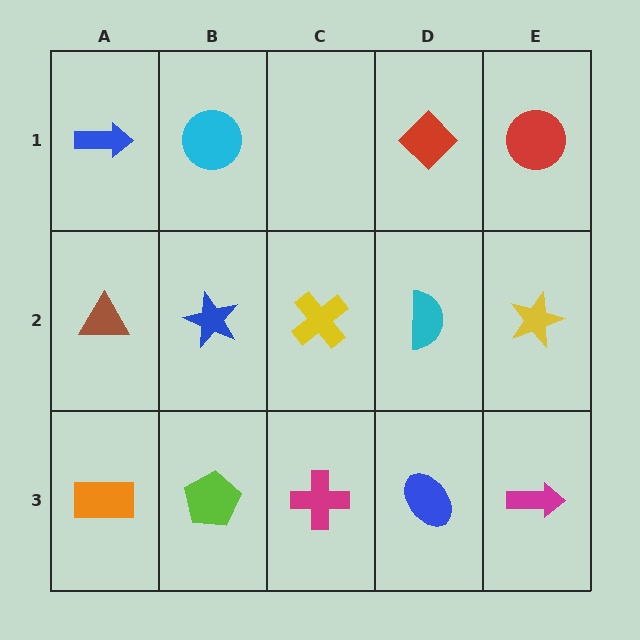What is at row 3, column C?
A magenta cross.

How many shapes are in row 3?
5 shapes.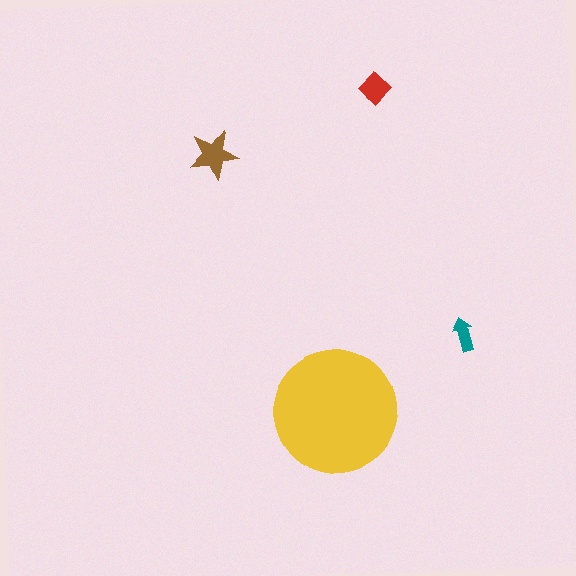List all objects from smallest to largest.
The teal arrow, the red diamond, the brown star, the yellow circle.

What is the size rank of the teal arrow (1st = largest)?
4th.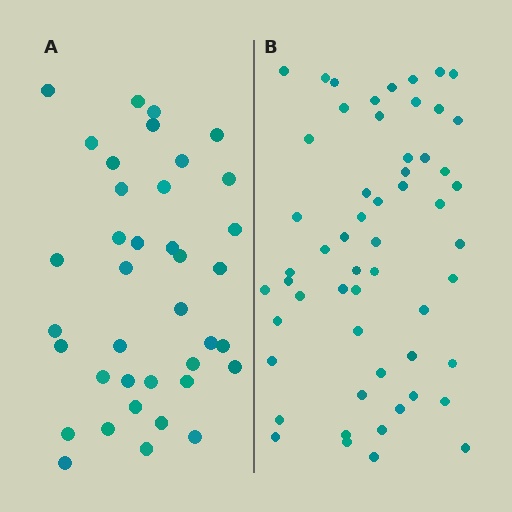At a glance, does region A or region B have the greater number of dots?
Region B (the right region) has more dots.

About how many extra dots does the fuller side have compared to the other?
Region B has approximately 20 more dots than region A.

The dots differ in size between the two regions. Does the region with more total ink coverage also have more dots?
No. Region A has more total ink coverage because its dots are larger, but region B actually contains more individual dots. Total area can be misleading — the number of items is what matters here.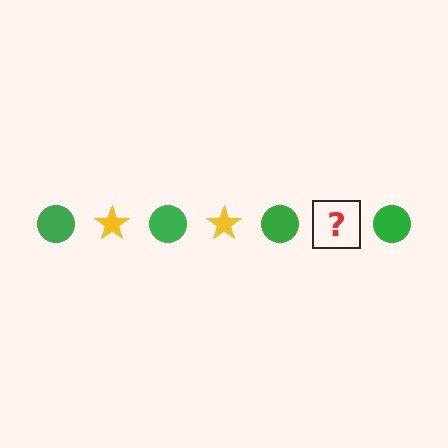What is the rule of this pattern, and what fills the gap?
The rule is that the pattern alternates between green circle and yellow star. The gap should be filled with a yellow star.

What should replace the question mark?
The question mark should be replaced with a yellow star.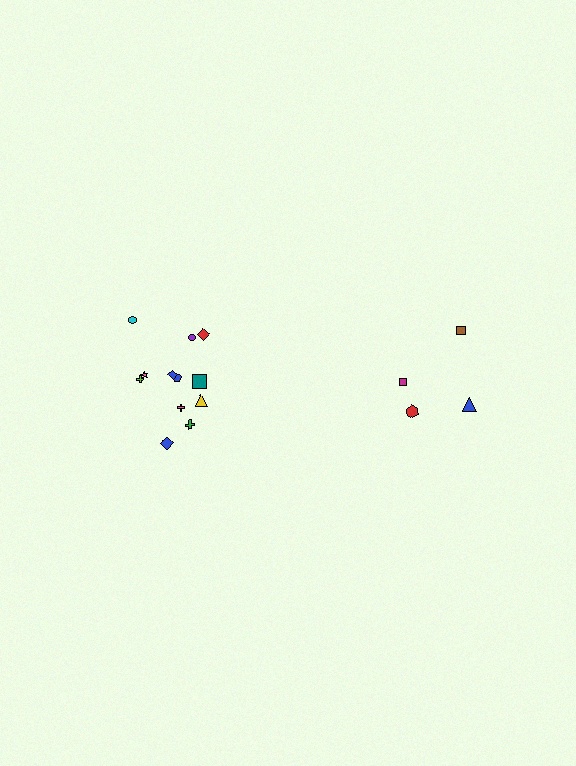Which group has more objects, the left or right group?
The left group.